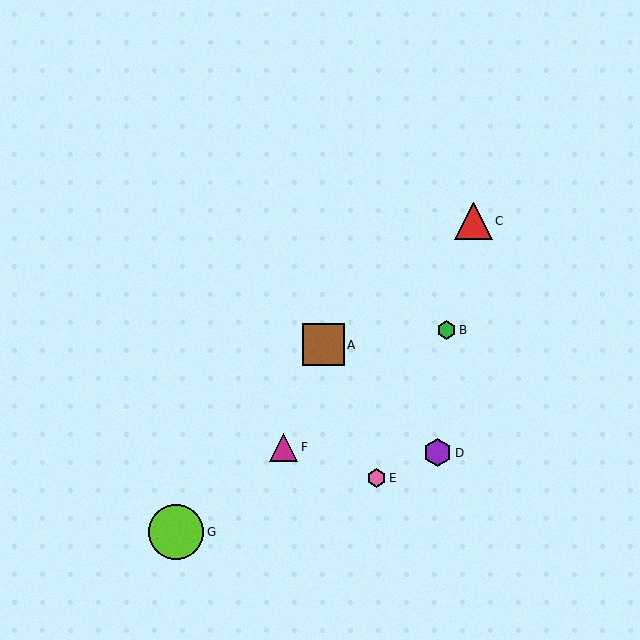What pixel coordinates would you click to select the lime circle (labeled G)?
Click at (176, 532) to select the lime circle G.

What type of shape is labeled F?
Shape F is a magenta triangle.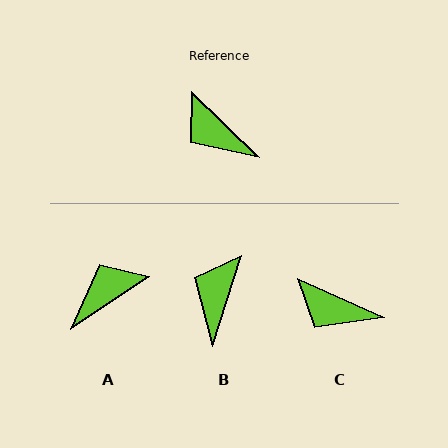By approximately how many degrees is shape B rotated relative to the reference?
Approximately 63 degrees clockwise.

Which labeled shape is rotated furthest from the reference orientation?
A, about 102 degrees away.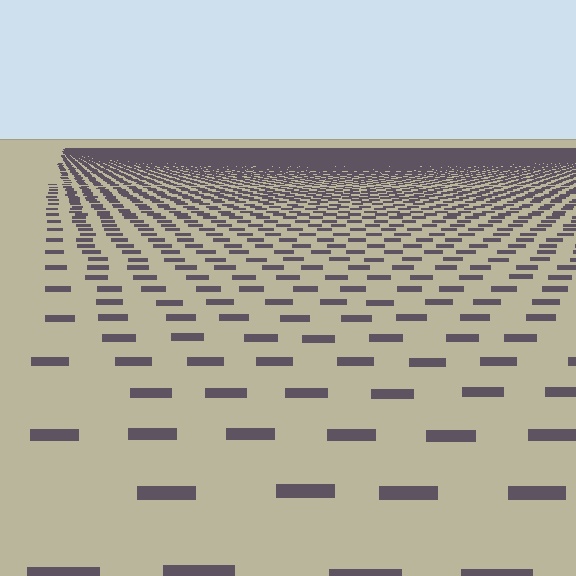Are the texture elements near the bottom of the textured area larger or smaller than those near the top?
Larger. Near the bottom, elements are closer to the viewer and appear at a bigger on-screen size.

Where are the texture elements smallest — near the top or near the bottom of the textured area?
Near the top.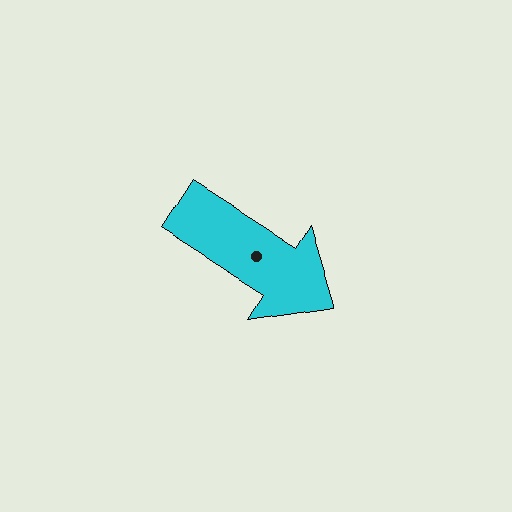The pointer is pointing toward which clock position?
Roughly 4 o'clock.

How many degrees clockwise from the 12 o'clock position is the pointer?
Approximately 122 degrees.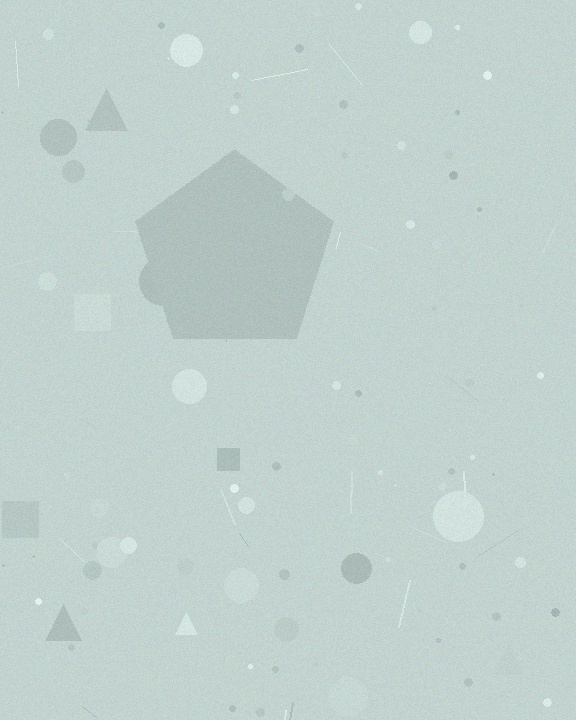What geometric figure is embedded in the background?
A pentagon is embedded in the background.